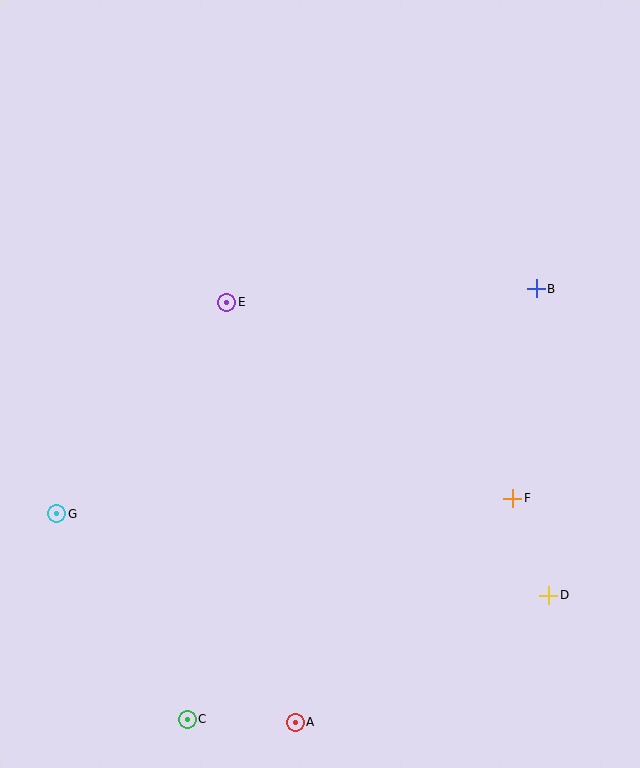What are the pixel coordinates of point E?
Point E is at (227, 302).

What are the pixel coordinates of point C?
Point C is at (187, 719).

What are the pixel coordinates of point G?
Point G is at (57, 514).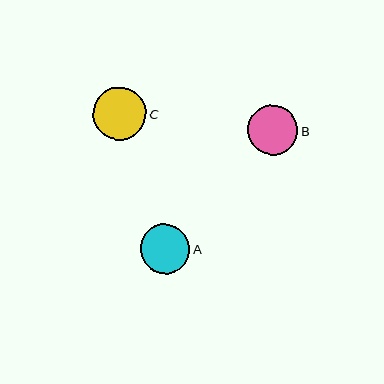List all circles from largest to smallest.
From largest to smallest: C, B, A.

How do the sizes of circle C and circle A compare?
Circle C and circle A are approximately the same size.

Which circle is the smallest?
Circle A is the smallest with a size of approximately 50 pixels.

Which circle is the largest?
Circle C is the largest with a size of approximately 53 pixels.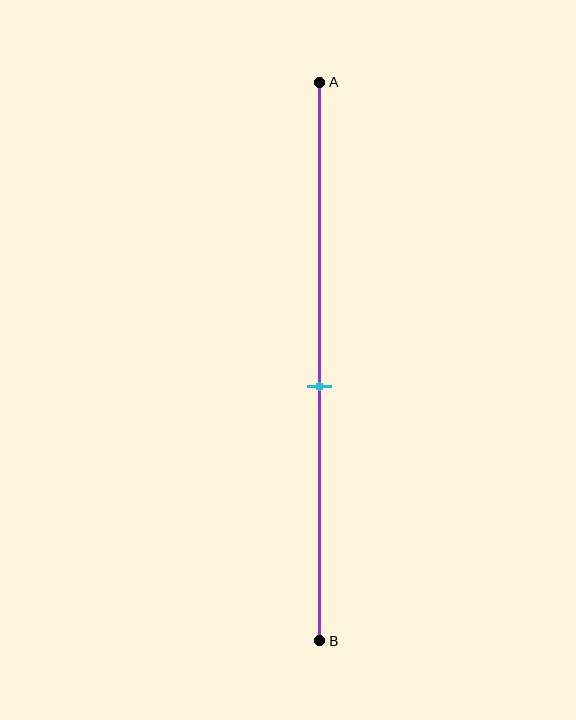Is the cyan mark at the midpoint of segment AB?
No, the mark is at about 55% from A, not at the 50% midpoint.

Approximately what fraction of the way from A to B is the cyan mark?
The cyan mark is approximately 55% of the way from A to B.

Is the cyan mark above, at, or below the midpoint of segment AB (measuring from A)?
The cyan mark is below the midpoint of segment AB.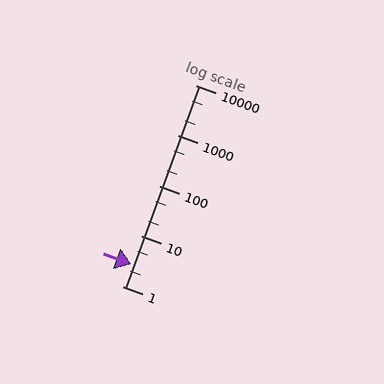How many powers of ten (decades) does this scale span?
The scale spans 4 decades, from 1 to 10000.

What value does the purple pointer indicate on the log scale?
The pointer indicates approximately 2.8.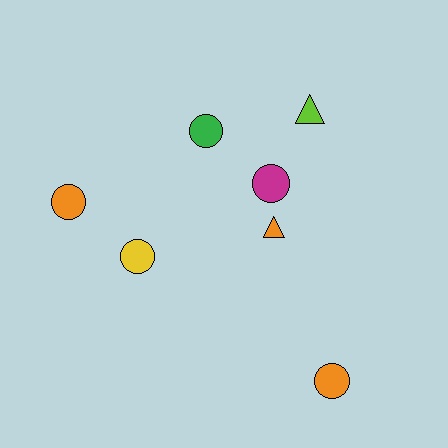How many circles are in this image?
There are 5 circles.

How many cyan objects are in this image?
There are no cyan objects.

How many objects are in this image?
There are 7 objects.